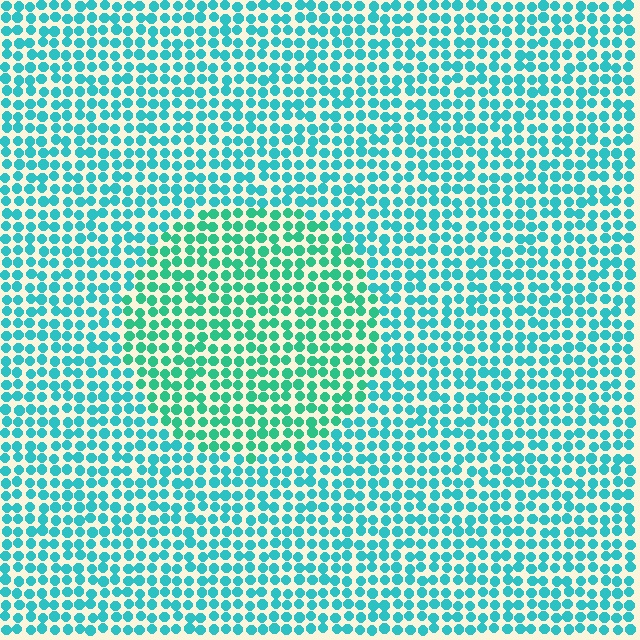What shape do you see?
I see a circle.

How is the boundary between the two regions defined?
The boundary is defined purely by a slight shift in hue (about 25 degrees). Spacing, size, and orientation are identical on both sides.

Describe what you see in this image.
The image is filled with small cyan elements in a uniform arrangement. A circle-shaped region is visible where the elements are tinted to a slightly different hue, forming a subtle color boundary.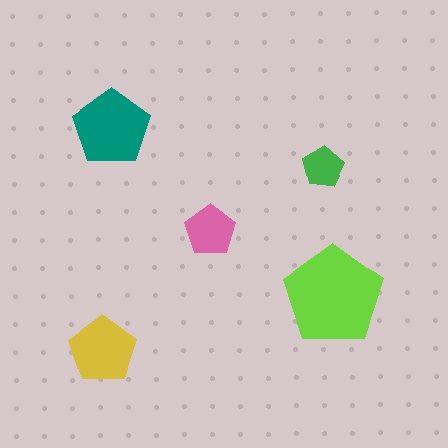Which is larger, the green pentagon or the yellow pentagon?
The yellow one.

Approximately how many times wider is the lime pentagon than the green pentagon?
About 2.5 times wider.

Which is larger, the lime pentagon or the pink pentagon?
The lime one.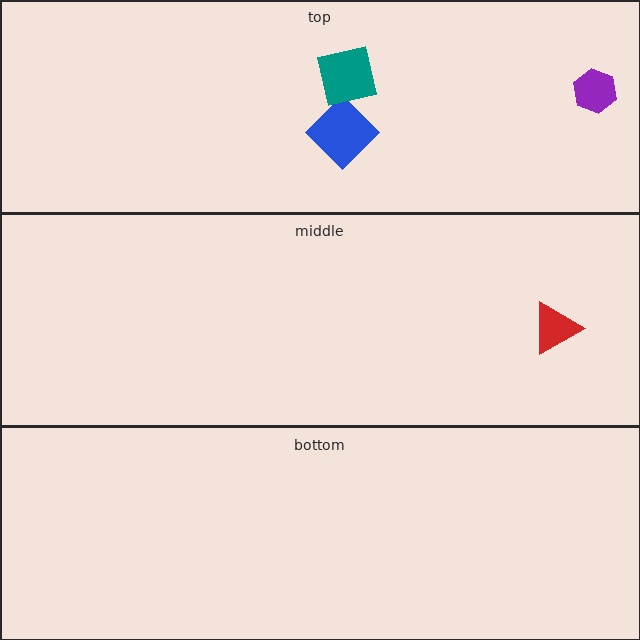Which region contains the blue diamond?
The top region.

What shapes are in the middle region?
The red triangle.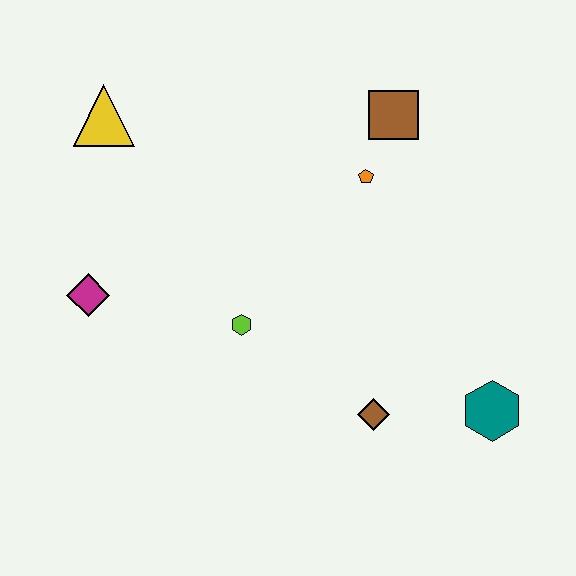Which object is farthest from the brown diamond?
The yellow triangle is farthest from the brown diamond.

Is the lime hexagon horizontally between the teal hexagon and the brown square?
No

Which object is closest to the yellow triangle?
The magenta diamond is closest to the yellow triangle.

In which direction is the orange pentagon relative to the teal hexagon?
The orange pentagon is above the teal hexagon.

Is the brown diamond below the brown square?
Yes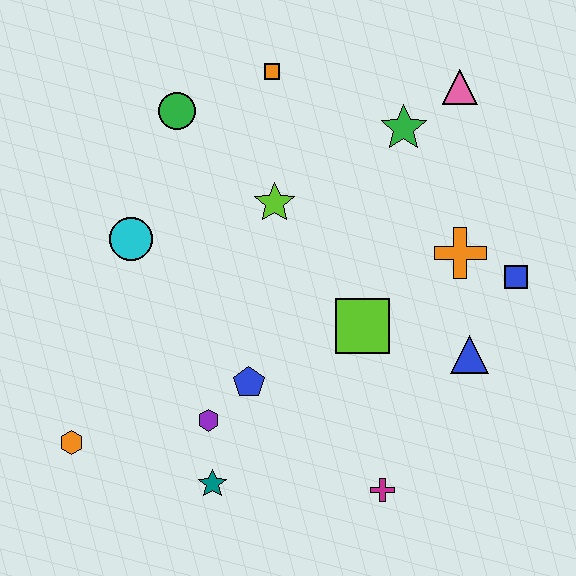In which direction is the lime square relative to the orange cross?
The lime square is to the left of the orange cross.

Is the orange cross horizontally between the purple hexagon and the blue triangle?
Yes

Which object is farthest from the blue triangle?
The orange hexagon is farthest from the blue triangle.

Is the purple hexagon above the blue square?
No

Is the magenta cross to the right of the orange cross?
No